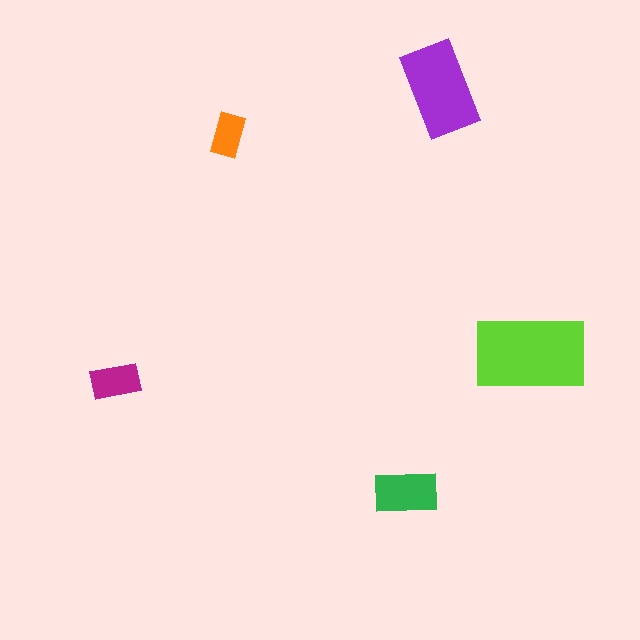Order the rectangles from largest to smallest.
the lime one, the purple one, the green one, the magenta one, the orange one.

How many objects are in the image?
There are 5 objects in the image.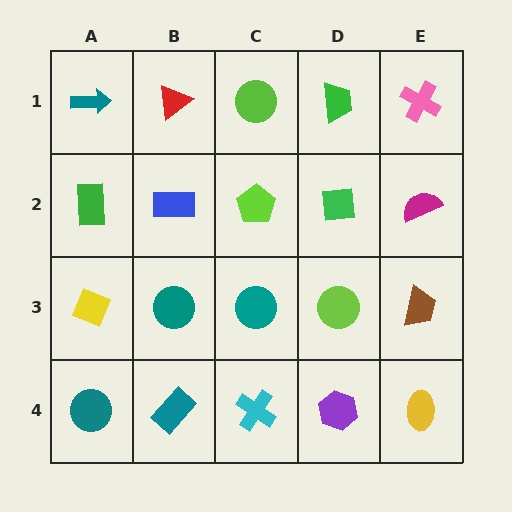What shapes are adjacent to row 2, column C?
A lime circle (row 1, column C), a teal circle (row 3, column C), a blue rectangle (row 2, column B), a green square (row 2, column D).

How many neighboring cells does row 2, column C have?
4.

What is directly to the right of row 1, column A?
A red triangle.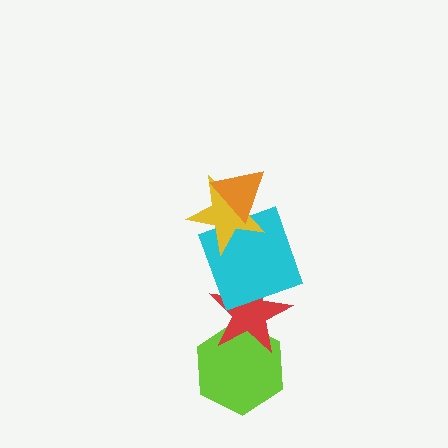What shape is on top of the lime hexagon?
The red star is on top of the lime hexagon.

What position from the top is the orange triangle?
The orange triangle is 1st from the top.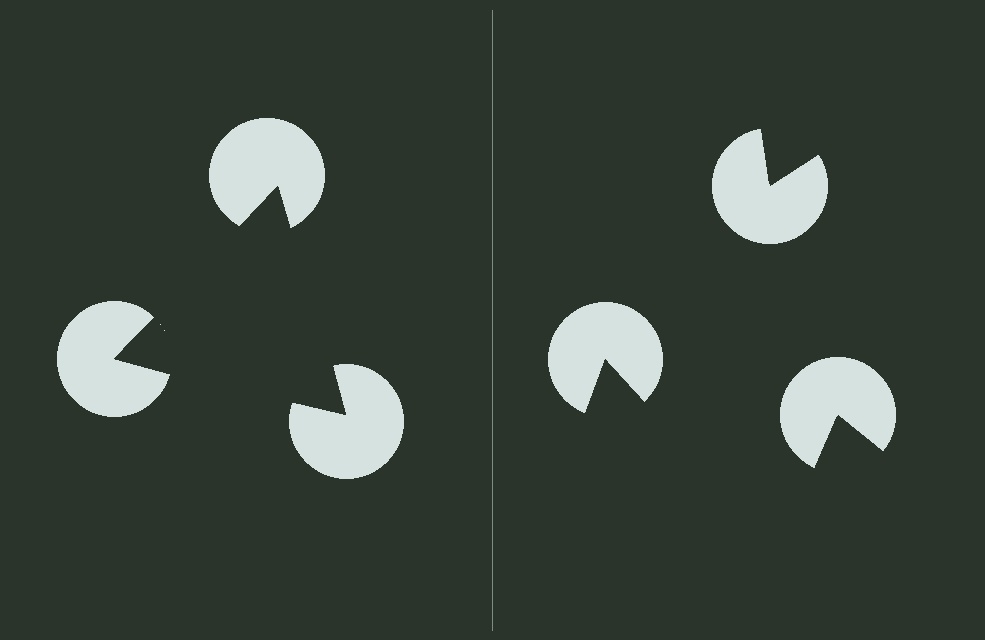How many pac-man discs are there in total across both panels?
6 — 3 on each side.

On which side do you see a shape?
An illusory triangle appears on the left side. On the right side the wedge cuts are rotated, so no coherent shape forms.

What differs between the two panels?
The pac-man discs are positioned identically on both sides; only the wedge orientations differ. On the left they align to a triangle; on the right they are misaligned.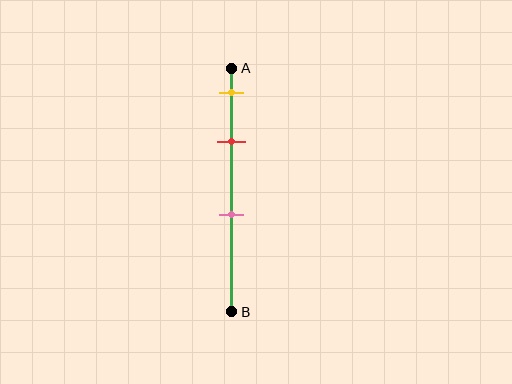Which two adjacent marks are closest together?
The yellow and red marks are the closest adjacent pair.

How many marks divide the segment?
There are 3 marks dividing the segment.